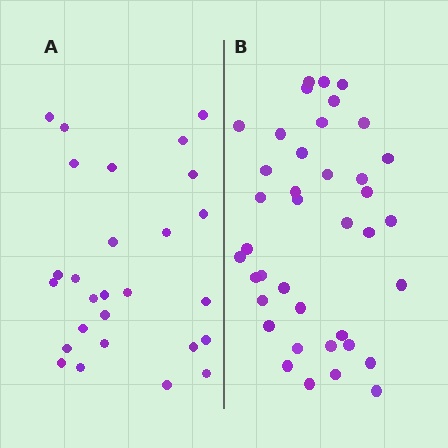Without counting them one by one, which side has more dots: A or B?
Region B (the right region) has more dots.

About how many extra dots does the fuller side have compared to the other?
Region B has roughly 12 or so more dots than region A.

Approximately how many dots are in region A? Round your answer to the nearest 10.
About 30 dots. (The exact count is 27, which rounds to 30.)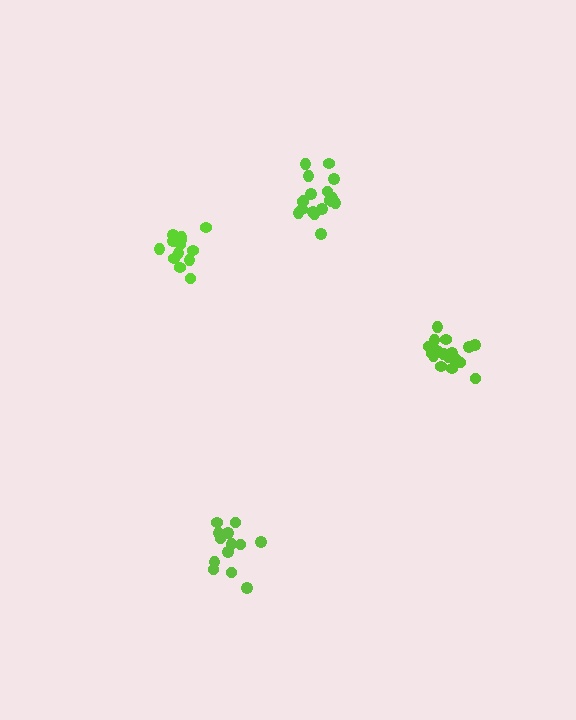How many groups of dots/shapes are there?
There are 4 groups.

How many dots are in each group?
Group 1: 13 dots, Group 2: 18 dots, Group 3: 18 dots, Group 4: 13 dots (62 total).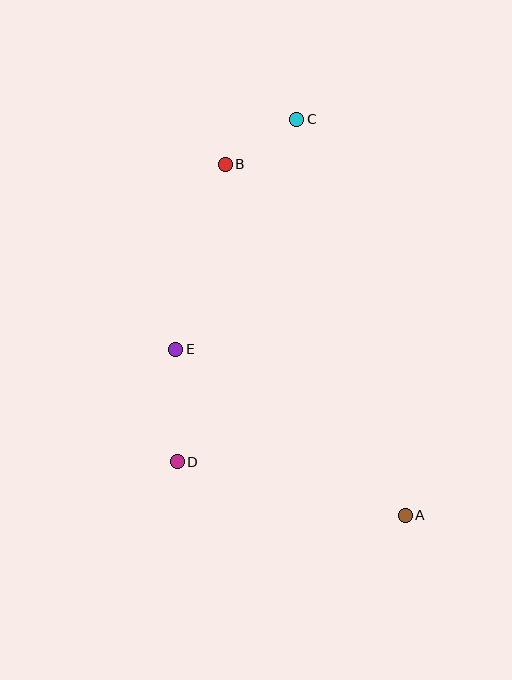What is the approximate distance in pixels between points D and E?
The distance between D and E is approximately 112 pixels.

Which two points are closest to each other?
Points B and C are closest to each other.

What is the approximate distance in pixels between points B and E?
The distance between B and E is approximately 192 pixels.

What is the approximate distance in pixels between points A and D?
The distance between A and D is approximately 234 pixels.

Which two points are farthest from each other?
Points A and C are farthest from each other.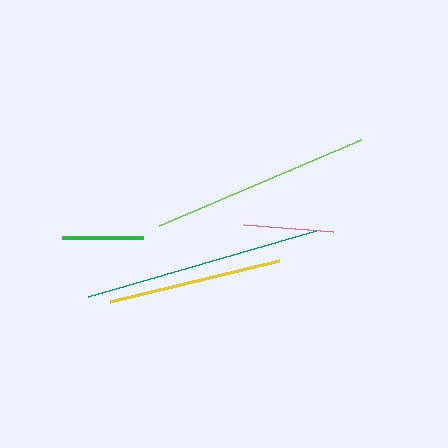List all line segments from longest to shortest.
From longest to shortest: teal, lime, yellow, pink, green.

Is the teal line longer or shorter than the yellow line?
The teal line is longer than the yellow line.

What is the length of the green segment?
The green segment is approximately 81 pixels long.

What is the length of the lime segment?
The lime segment is approximately 220 pixels long.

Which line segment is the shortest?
The green line is the shortest at approximately 81 pixels.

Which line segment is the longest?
The teal line is the longest at approximately 238 pixels.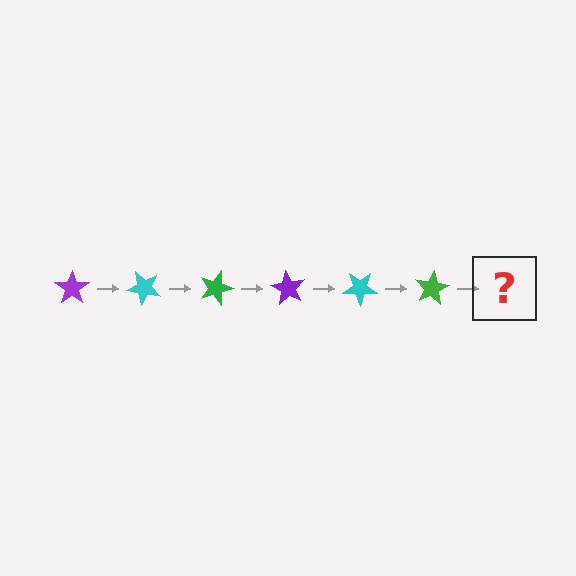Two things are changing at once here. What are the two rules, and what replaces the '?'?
The two rules are that it rotates 45 degrees each step and the color cycles through purple, cyan, and green. The '?' should be a purple star, rotated 270 degrees from the start.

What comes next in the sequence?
The next element should be a purple star, rotated 270 degrees from the start.